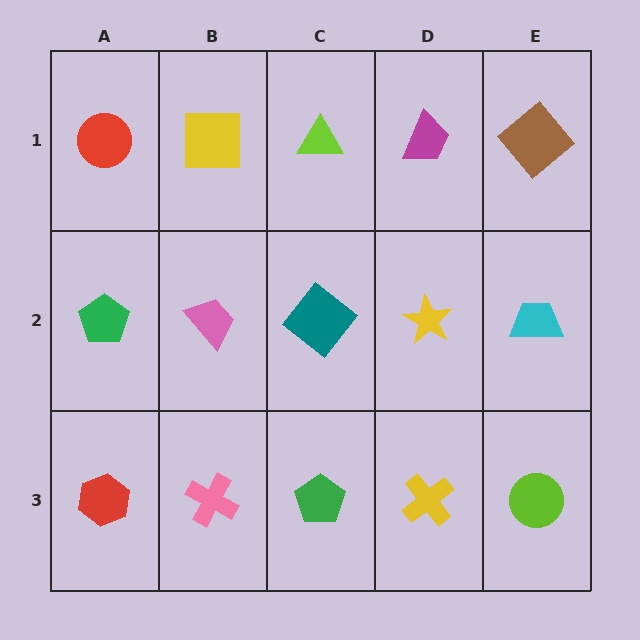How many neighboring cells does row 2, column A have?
3.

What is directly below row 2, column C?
A green pentagon.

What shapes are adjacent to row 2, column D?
A magenta trapezoid (row 1, column D), a yellow cross (row 3, column D), a teal diamond (row 2, column C), a cyan trapezoid (row 2, column E).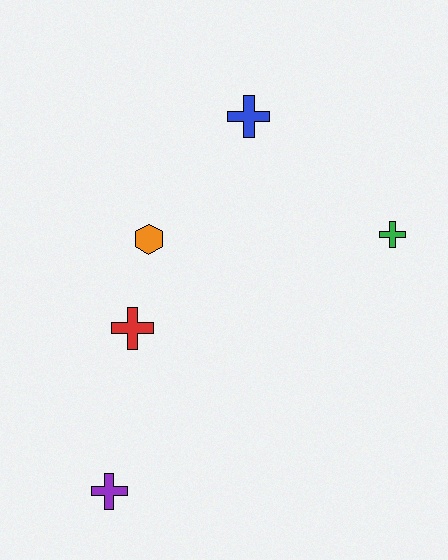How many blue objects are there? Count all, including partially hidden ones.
There is 1 blue object.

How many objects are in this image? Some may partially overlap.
There are 5 objects.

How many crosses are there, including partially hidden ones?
There are 4 crosses.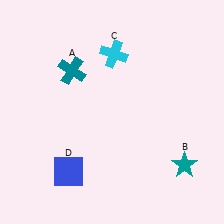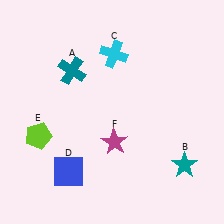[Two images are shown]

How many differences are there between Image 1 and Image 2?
There are 2 differences between the two images.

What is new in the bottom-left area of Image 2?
A lime pentagon (E) was added in the bottom-left area of Image 2.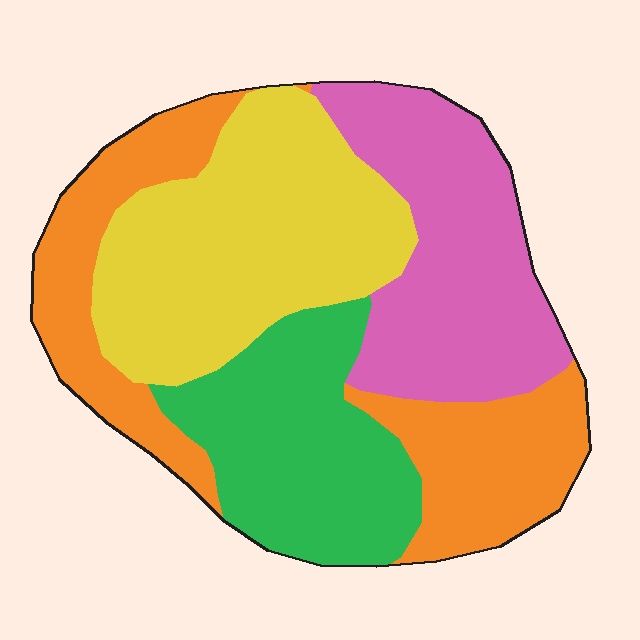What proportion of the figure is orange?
Orange covers 27% of the figure.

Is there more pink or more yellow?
Yellow.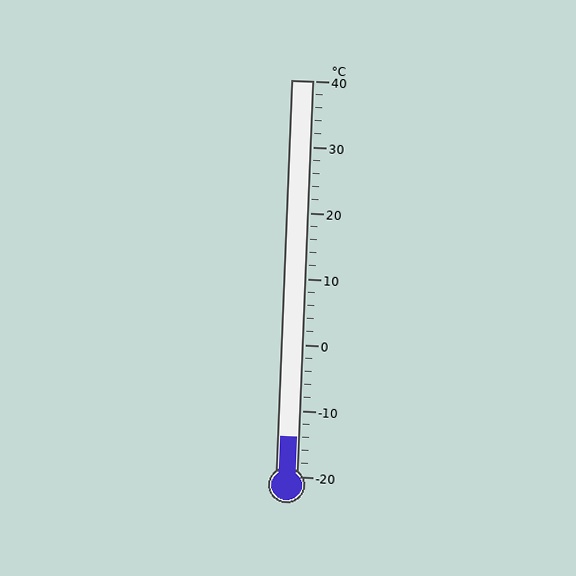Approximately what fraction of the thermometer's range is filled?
The thermometer is filled to approximately 10% of its range.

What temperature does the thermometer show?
The thermometer shows approximately -14°C.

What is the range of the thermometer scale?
The thermometer scale ranges from -20°C to 40°C.